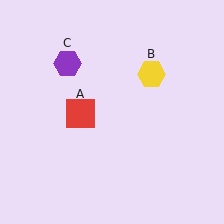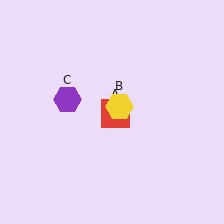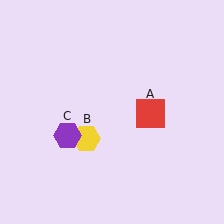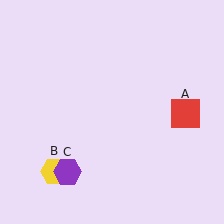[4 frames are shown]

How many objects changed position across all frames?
3 objects changed position: red square (object A), yellow hexagon (object B), purple hexagon (object C).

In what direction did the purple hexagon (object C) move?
The purple hexagon (object C) moved down.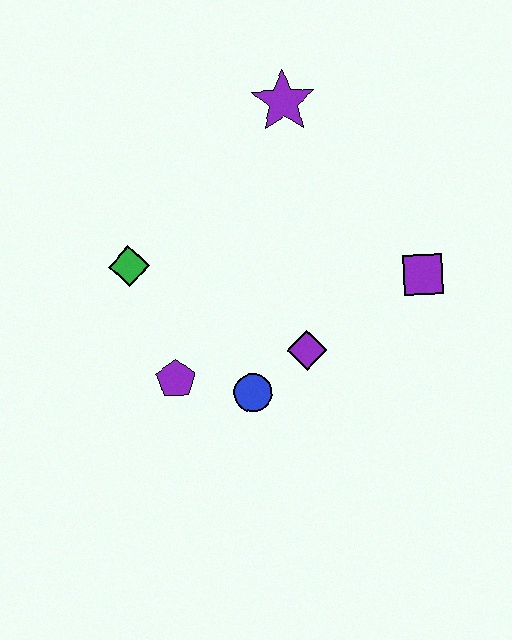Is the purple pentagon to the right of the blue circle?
No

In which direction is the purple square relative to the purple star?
The purple square is below the purple star.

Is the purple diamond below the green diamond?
Yes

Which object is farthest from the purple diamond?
The purple star is farthest from the purple diamond.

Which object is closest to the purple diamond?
The blue circle is closest to the purple diamond.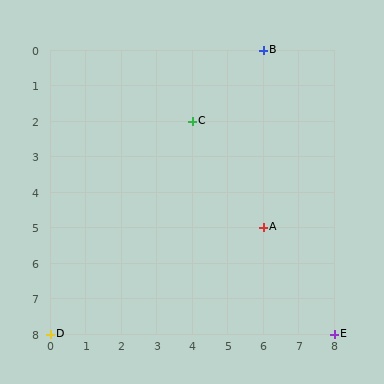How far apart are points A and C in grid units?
Points A and C are 2 columns and 3 rows apart (about 3.6 grid units diagonally).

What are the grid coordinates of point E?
Point E is at grid coordinates (8, 8).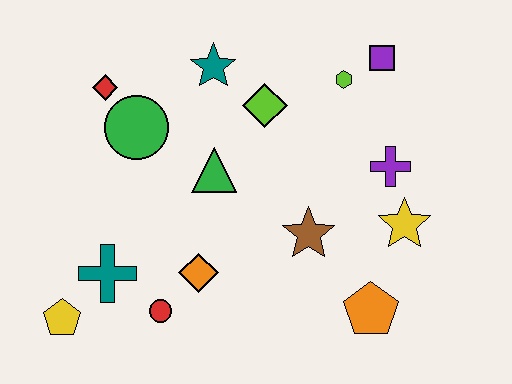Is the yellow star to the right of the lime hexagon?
Yes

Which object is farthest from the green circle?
The orange pentagon is farthest from the green circle.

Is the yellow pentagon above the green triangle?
No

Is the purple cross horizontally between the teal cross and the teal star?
No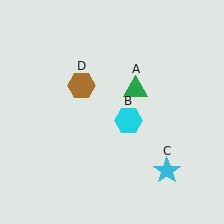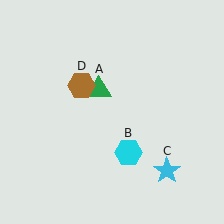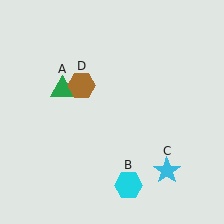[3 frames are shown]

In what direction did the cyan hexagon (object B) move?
The cyan hexagon (object B) moved down.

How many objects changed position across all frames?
2 objects changed position: green triangle (object A), cyan hexagon (object B).